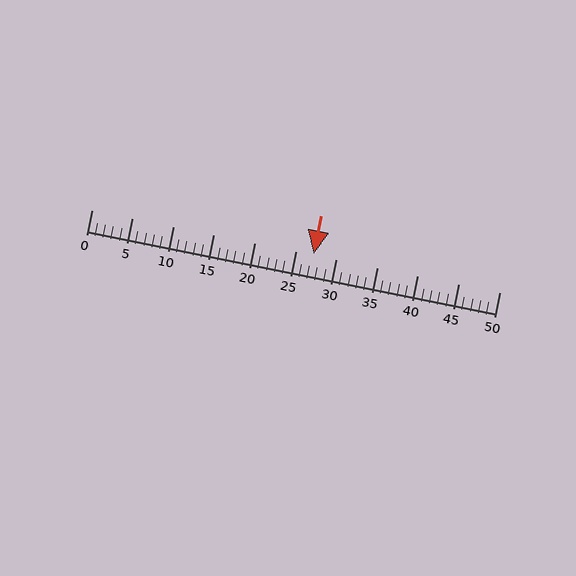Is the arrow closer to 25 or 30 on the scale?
The arrow is closer to 25.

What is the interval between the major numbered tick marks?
The major tick marks are spaced 5 units apart.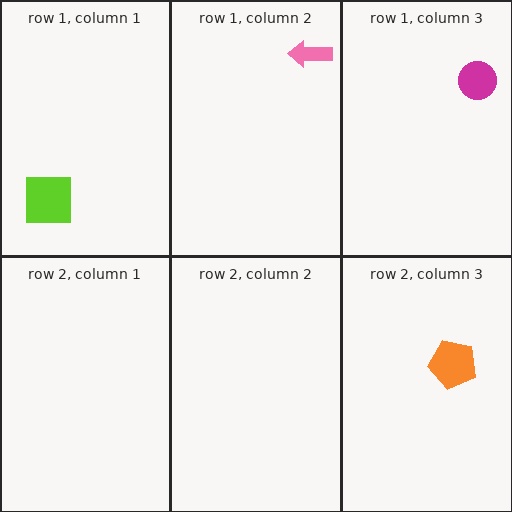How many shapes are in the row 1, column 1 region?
1.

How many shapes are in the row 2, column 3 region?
1.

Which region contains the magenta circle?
The row 1, column 3 region.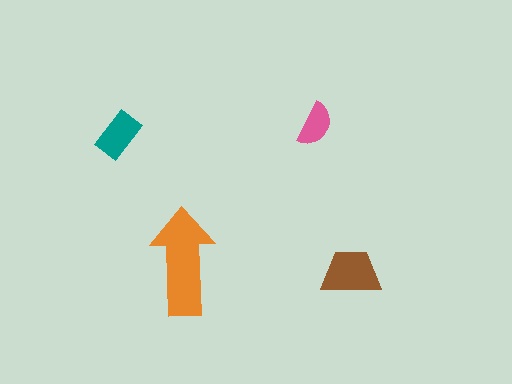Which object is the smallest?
The pink semicircle.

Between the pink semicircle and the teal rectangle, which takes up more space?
The teal rectangle.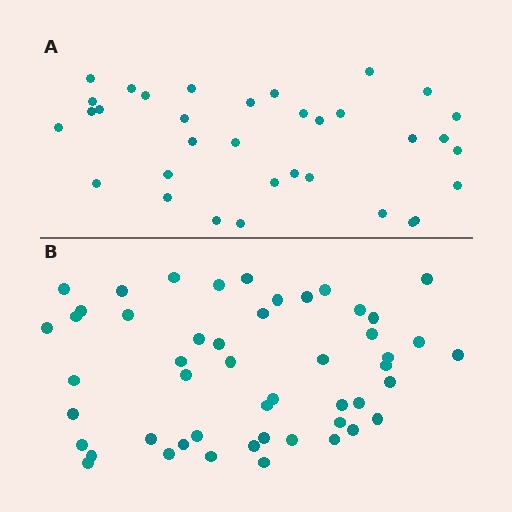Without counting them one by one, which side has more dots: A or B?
Region B (the bottom region) has more dots.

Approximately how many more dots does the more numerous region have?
Region B has approximately 15 more dots than region A.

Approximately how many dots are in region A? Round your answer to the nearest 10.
About 30 dots. (The exact count is 34, which rounds to 30.)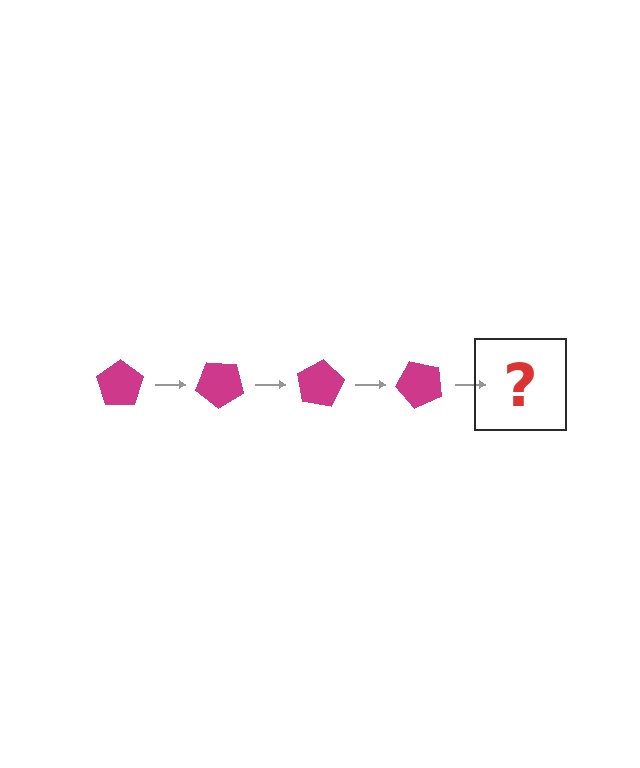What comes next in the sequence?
The next element should be a magenta pentagon rotated 160 degrees.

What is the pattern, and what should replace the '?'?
The pattern is that the pentagon rotates 40 degrees each step. The '?' should be a magenta pentagon rotated 160 degrees.